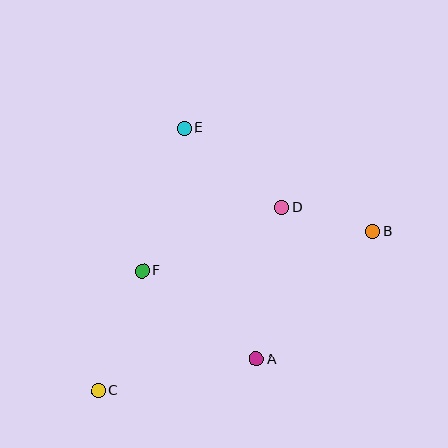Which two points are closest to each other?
Points B and D are closest to each other.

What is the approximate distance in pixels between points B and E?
The distance between B and E is approximately 215 pixels.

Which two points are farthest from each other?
Points B and C are farthest from each other.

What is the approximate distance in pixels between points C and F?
The distance between C and F is approximately 127 pixels.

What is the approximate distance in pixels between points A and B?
The distance between A and B is approximately 173 pixels.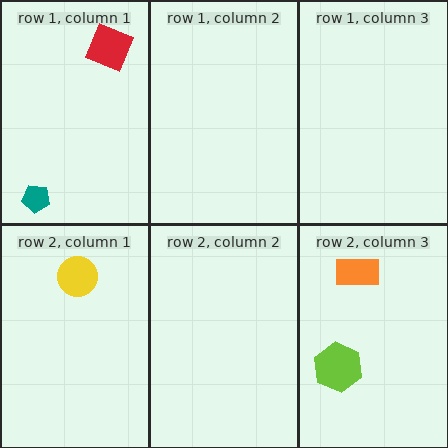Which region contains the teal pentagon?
The row 1, column 1 region.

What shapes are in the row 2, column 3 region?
The lime hexagon, the orange rectangle.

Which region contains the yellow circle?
The row 2, column 1 region.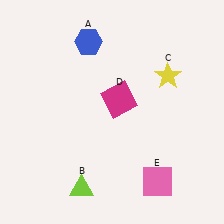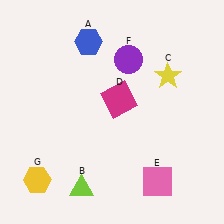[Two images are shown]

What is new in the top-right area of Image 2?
A purple circle (F) was added in the top-right area of Image 2.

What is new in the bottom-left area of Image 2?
A yellow hexagon (G) was added in the bottom-left area of Image 2.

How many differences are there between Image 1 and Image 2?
There are 2 differences between the two images.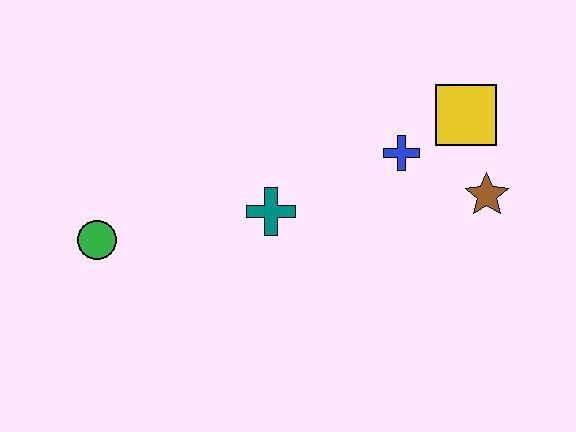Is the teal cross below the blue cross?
Yes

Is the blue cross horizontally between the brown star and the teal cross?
Yes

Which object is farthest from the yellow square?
The green circle is farthest from the yellow square.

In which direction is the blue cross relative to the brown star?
The blue cross is to the left of the brown star.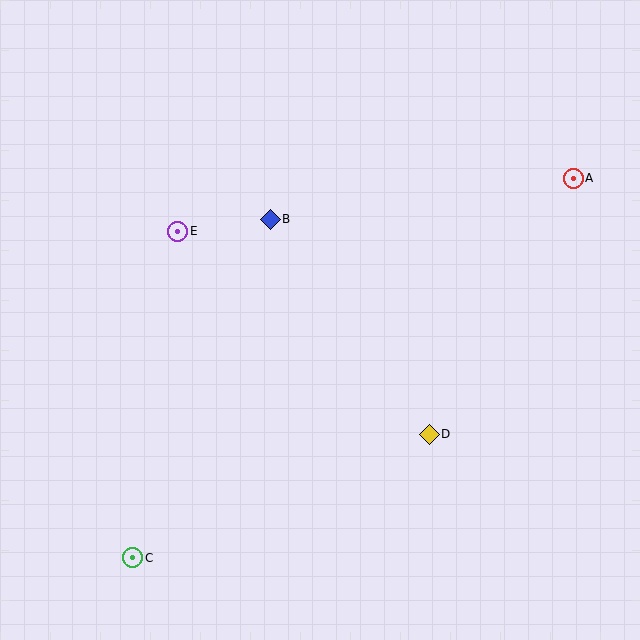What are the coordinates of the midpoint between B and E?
The midpoint between B and E is at (224, 225).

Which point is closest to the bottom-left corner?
Point C is closest to the bottom-left corner.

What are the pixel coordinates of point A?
Point A is at (573, 178).